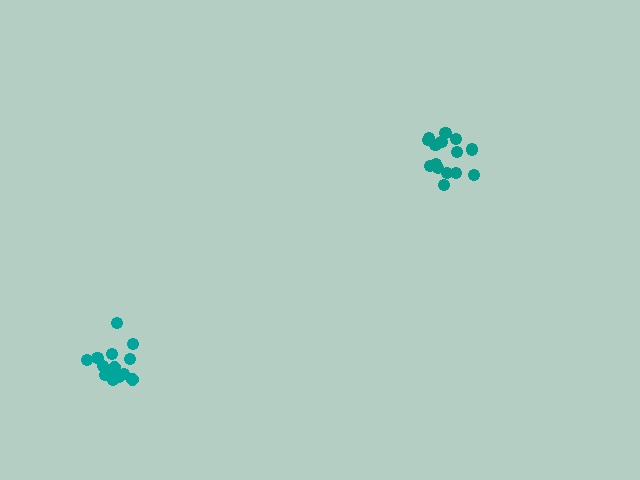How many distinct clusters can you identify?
There are 2 distinct clusters.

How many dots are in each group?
Group 1: 15 dots, Group 2: 16 dots (31 total).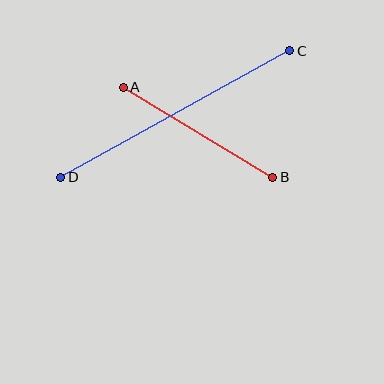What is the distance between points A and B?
The distance is approximately 174 pixels.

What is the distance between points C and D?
The distance is approximately 262 pixels.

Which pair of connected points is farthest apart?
Points C and D are farthest apart.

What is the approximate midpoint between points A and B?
The midpoint is at approximately (198, 132) pixels.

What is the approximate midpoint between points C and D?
The midpoint is at approximately (175, 114) pixels.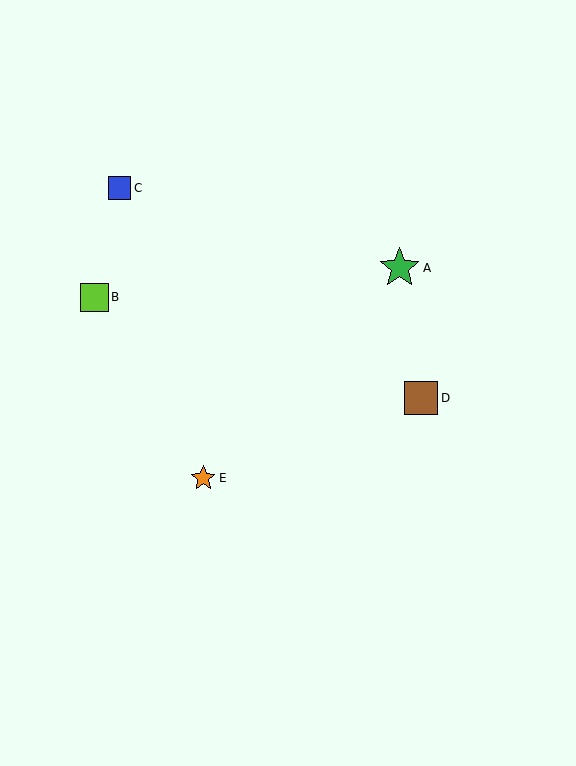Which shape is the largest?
The green star (labeled A) is the largest.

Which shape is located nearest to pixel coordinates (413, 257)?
The green star (labeled A) at (400, 268) is nearest to that location.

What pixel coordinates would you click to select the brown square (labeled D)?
Click at (421, 398) to select the brown square D.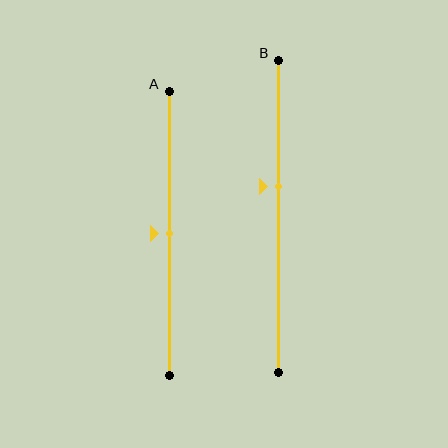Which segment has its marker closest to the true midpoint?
Segment A has its marker closest to the true midpoint.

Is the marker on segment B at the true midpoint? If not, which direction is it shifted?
No, the marker on segment B is shifted upward by about 9% of the segment length.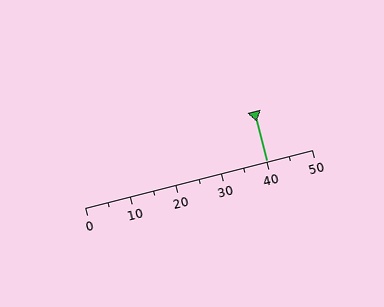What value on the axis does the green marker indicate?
The marker indicates approximately 40.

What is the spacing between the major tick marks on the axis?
The major ticks are spaced 10 apart.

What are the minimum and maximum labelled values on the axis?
The axis runs from 0 to 50.